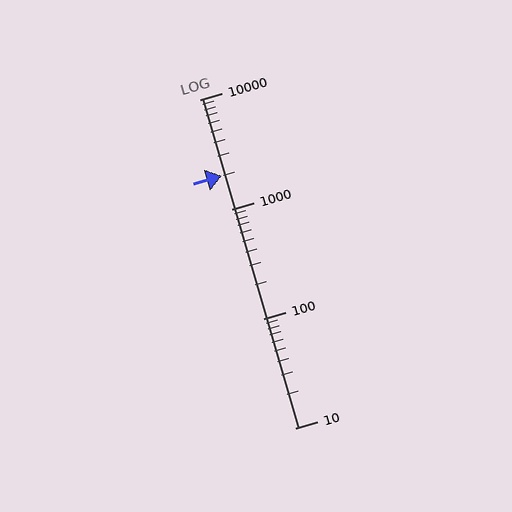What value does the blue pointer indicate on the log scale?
The pointer indicates approximately 2000.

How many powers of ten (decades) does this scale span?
The scale spans 3 decades, from 10 to 10000.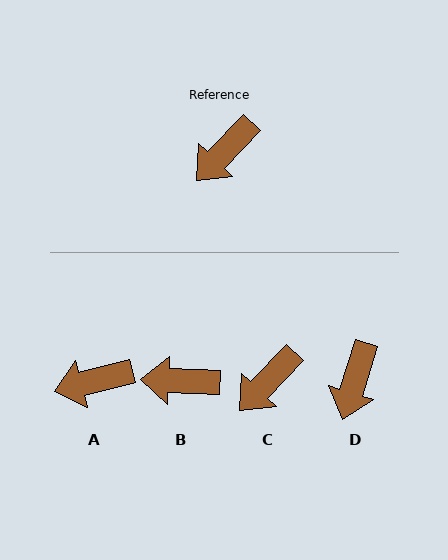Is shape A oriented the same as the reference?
No, it is off by about 32 degrees.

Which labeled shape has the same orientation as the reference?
C.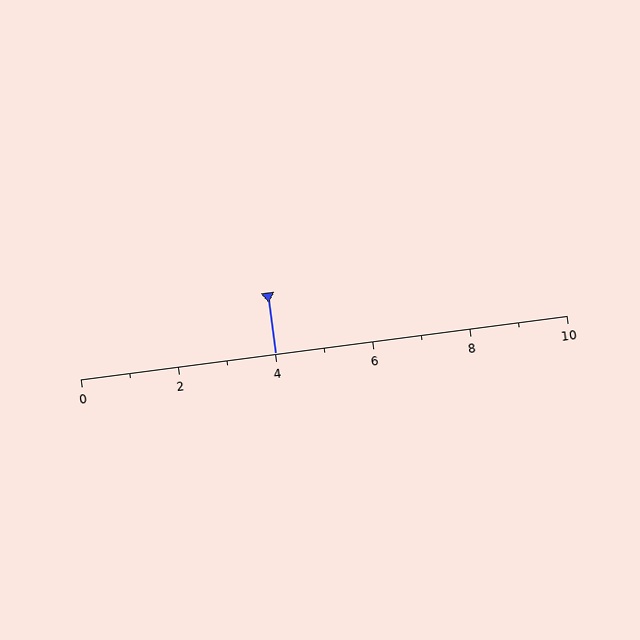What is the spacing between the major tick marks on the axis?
The major ticks are spaced 2 apart.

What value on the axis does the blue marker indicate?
The marker indicates approximately 4.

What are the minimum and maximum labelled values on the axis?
The axis runs from 0 to 10.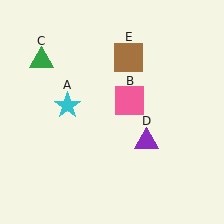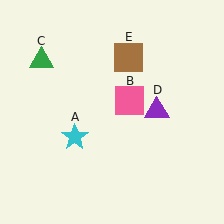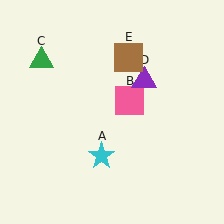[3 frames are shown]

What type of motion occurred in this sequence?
The cyan star (object A), purple triangle (object D) rotated counterclockwise around the center of the scene.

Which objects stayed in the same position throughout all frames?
Pink square (object B) and green triangle (object C) and brown square (object E) remained stationary.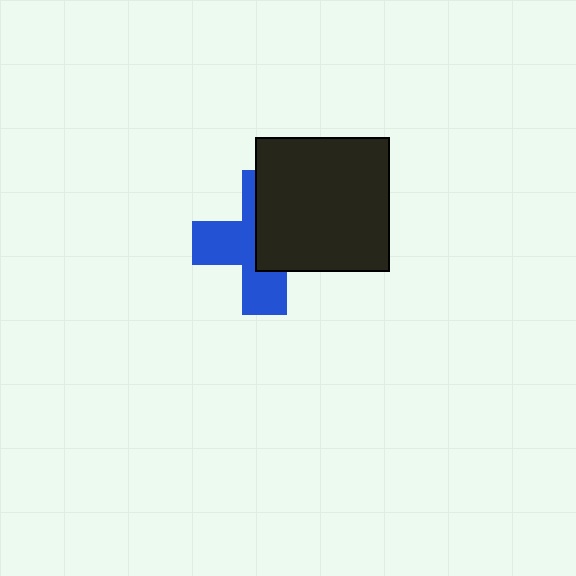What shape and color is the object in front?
The object in front is a black square.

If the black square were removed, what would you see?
You would see the complete blue cross.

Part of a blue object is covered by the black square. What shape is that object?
It is a cross.